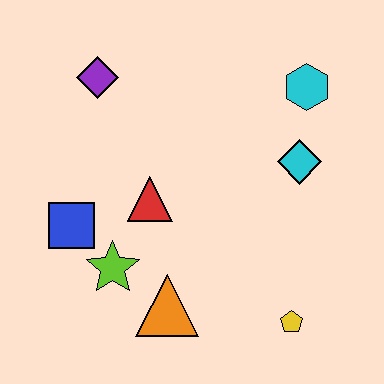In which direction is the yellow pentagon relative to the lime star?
The yellow pentagon is to the right of the lime star.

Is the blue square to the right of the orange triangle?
No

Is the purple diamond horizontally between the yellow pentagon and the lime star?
No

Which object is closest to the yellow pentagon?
The orange triangle is closest to the yellow pentagon.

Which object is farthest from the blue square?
The cyan hexagon is farthest from the blue square.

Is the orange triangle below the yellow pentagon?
No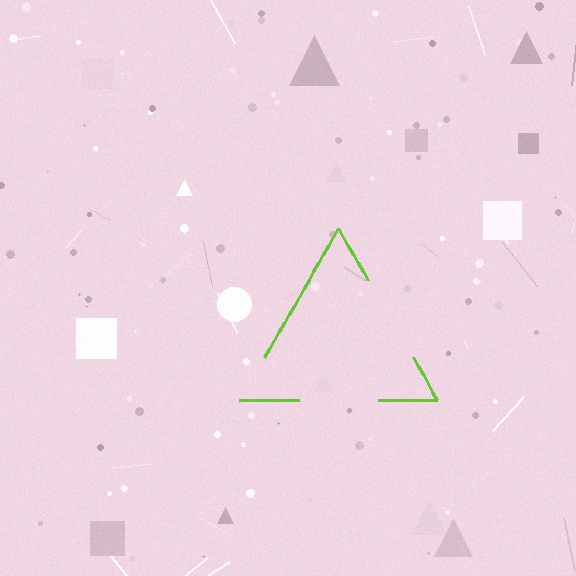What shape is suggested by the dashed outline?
The dashed outline suggests a triangle.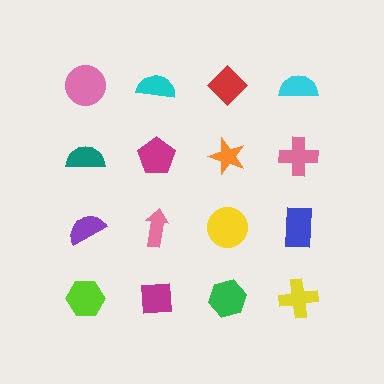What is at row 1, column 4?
A cyan semicircle.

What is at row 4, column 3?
A green hexagon.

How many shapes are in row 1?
4 shapes.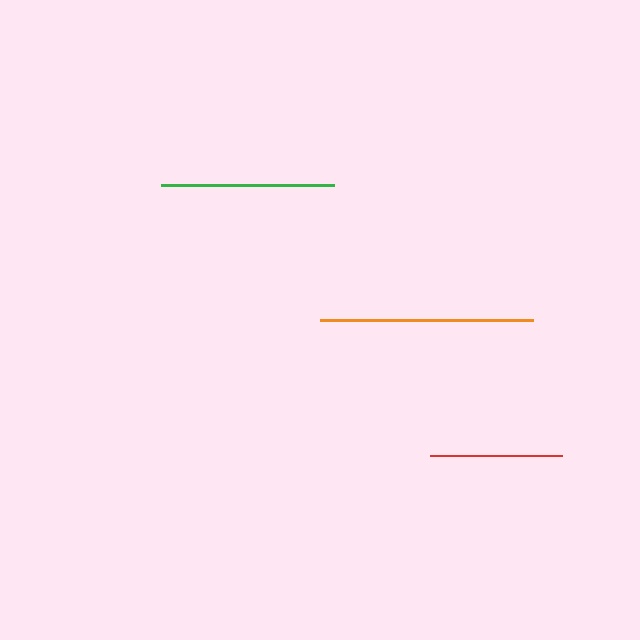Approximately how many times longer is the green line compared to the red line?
The green line is approximately 1.3 times the length of the red line.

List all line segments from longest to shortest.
From longest to shortest: orange, green, red.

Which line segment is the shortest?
The red line is the shortest at approximately 133 pixels.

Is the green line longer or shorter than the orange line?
The orange line is longer than the green line.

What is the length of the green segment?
The green segment is approximately 173 pixels long.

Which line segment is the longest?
The orange line is the longest at approximately 213 pixels.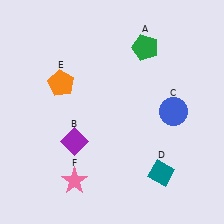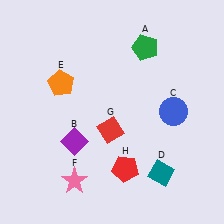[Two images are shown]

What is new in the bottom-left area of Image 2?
A red diamond (G) was added in the bottom-left area of Image 2.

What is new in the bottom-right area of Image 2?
A red pentagon (H) was added in the bottom-right area of Image 2.